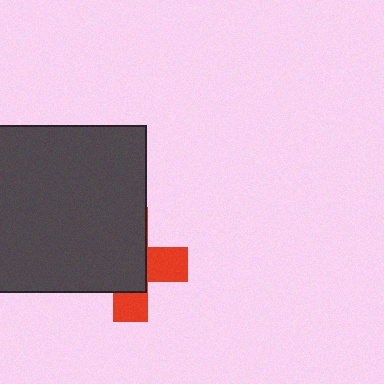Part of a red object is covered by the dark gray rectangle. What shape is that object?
It is a cross.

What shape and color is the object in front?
The object in front is a dark gray rectangle.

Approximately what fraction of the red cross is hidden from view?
Roughly 65% of the red cross is hidden behind the dark gray rectangle.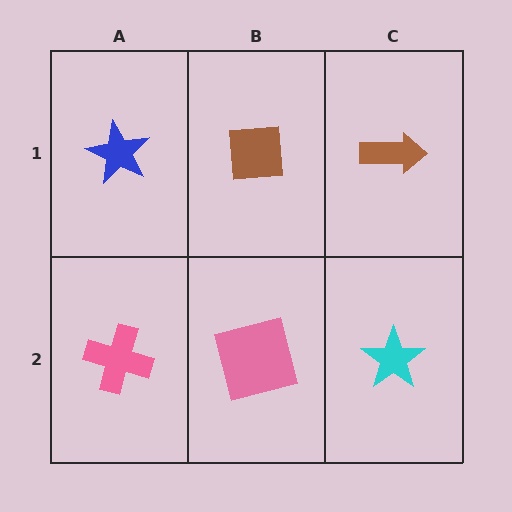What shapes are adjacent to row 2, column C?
A brown arrow (row 1, column C), a pink square (row 2, column B).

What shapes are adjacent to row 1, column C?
A cyan star (row 2, column C), a brown square (row 1, column B).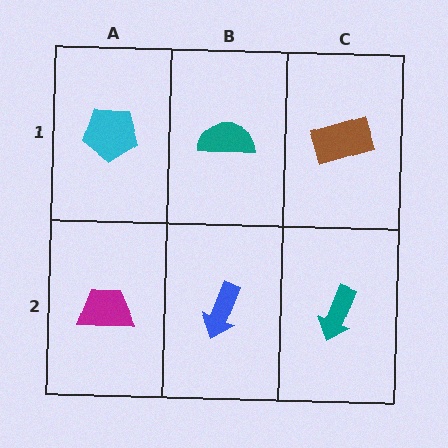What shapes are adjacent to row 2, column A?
A cyan pentagon (row 1, column A), a blue arrow (row 2, column B).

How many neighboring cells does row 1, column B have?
3.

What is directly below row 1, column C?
A teal arrow.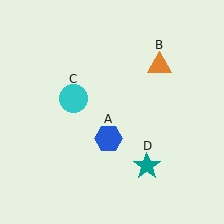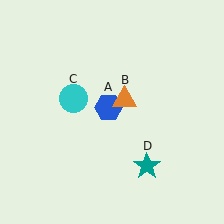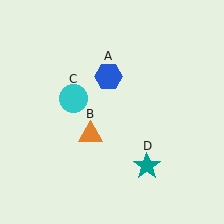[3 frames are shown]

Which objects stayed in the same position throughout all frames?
Cyan circle (object C) and teal star (object D) remained stationary.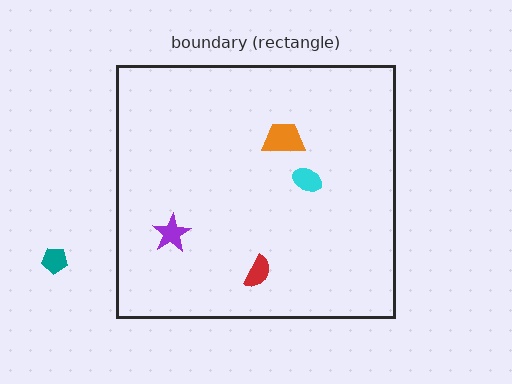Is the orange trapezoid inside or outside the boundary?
Inside.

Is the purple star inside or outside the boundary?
Inside.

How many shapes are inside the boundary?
4 inside, 1 outside.